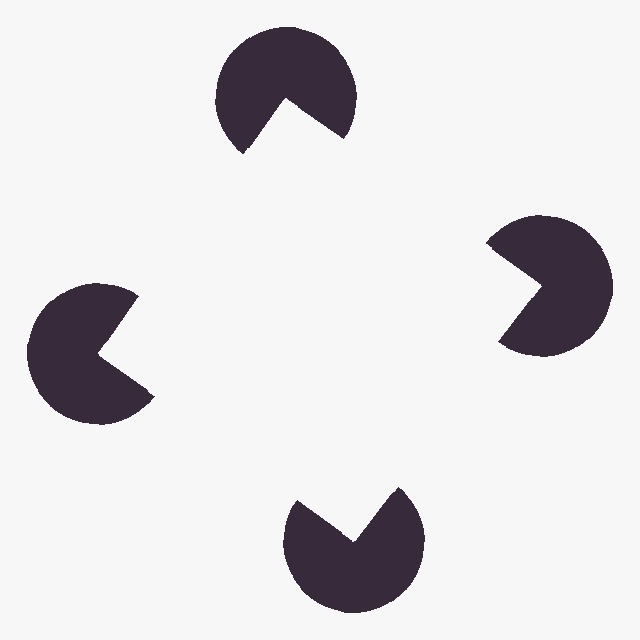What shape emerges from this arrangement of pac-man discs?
An illusory square — its edges are inferred from the aligned wedge cuts in the pac-man discs, not physically drawn.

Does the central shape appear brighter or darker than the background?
It typically appears slightly brighter than the background, even though no actual brightness change is drawn.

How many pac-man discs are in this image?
There are 4 — one at each vertex of the illusory square.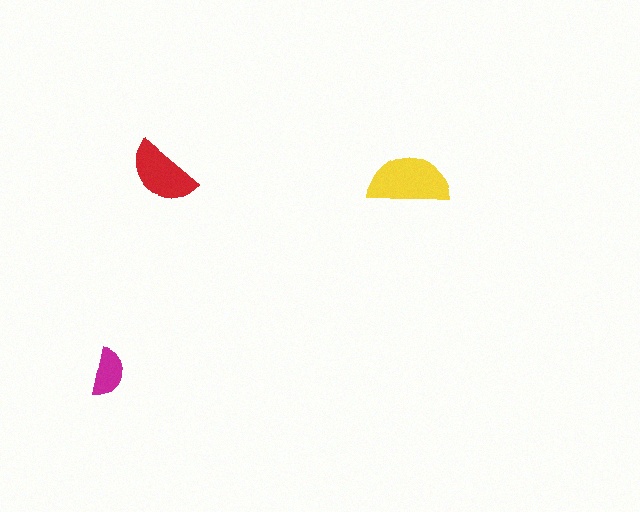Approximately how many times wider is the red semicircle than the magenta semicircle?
About 1.5 times wider.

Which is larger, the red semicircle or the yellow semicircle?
The yellow one.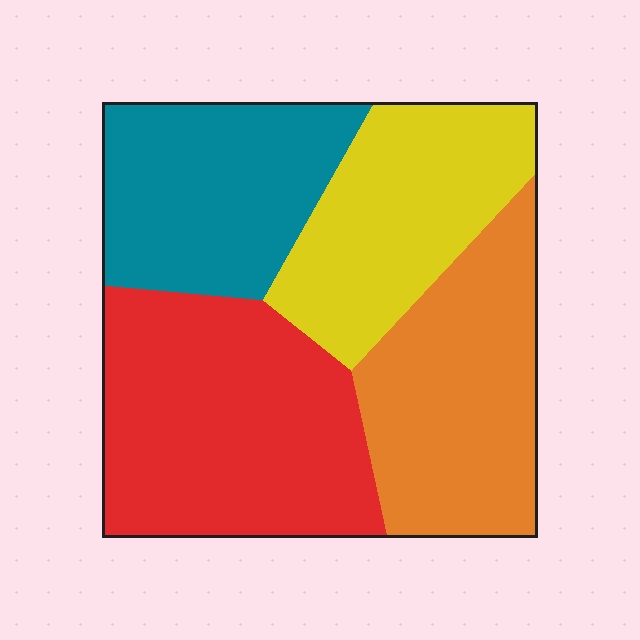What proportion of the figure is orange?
Orange takes up about one quarter (1/4) of the figure.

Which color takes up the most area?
Red, at roughly 30%.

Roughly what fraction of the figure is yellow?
Yellow takes up less than a quarter of the figure.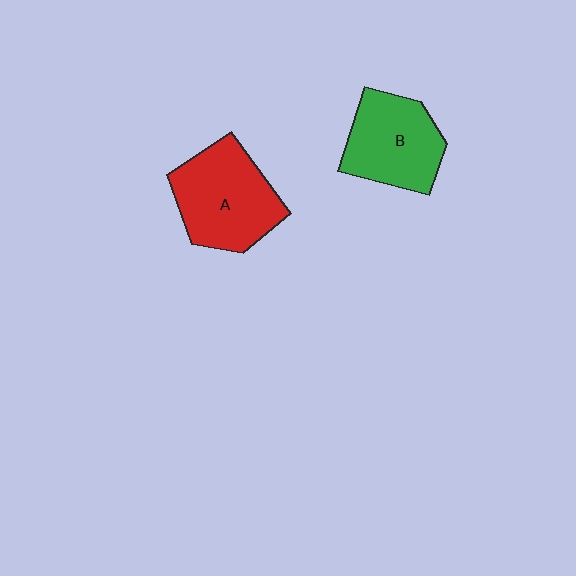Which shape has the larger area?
Shape A (red).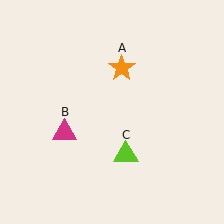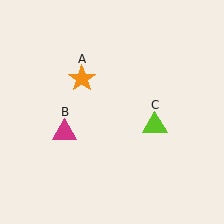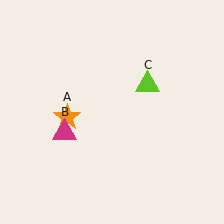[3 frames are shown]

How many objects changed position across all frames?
2 objects changed position: orange star (object A), lime triangle (object C).